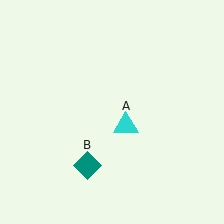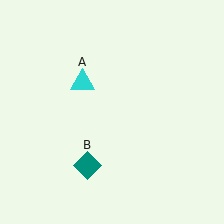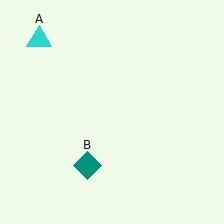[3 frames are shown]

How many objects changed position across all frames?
1 object changed position: cyan triangle (object A).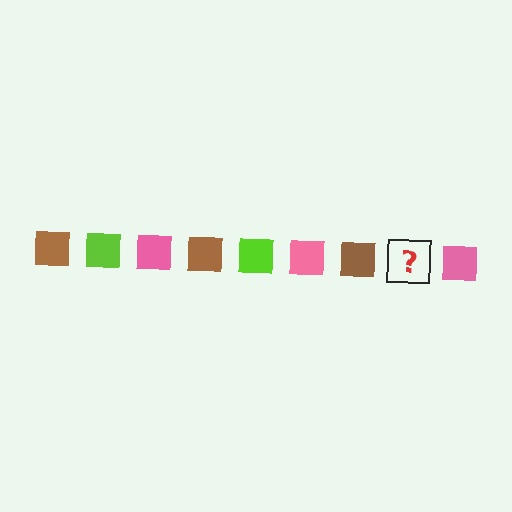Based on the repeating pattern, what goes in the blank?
The blank should be a lime square.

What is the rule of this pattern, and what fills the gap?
The rule is that the pattern cycles through brown, lime, pink squares. The gap should be filled with a lime square.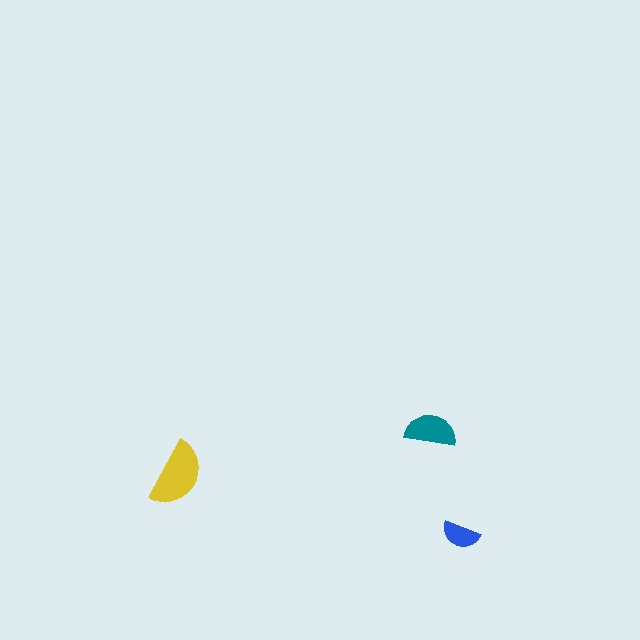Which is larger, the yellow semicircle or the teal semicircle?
The yellow one.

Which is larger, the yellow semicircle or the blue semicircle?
The yellow one.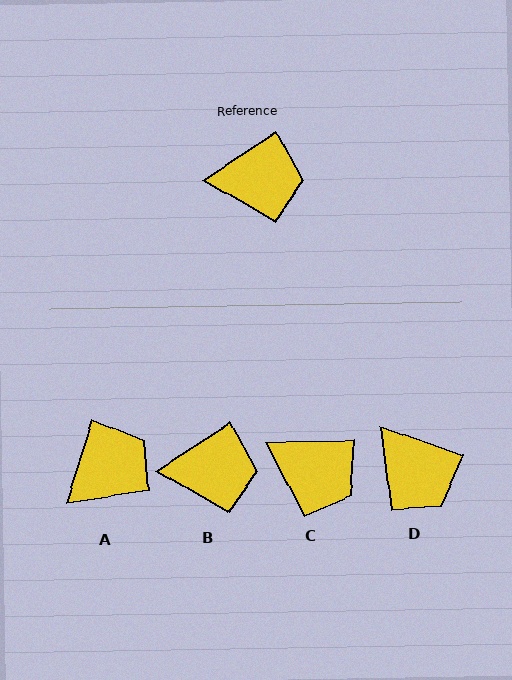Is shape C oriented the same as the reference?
No, it is off by about 32 degrees.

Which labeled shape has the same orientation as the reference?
B.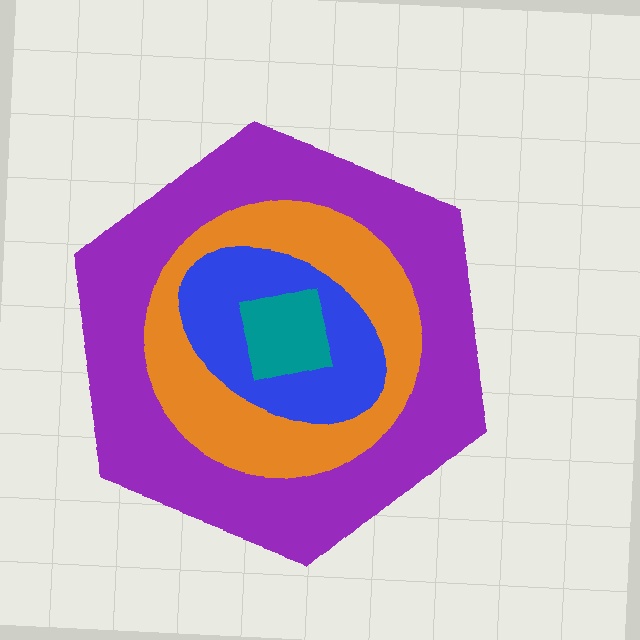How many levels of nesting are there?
4.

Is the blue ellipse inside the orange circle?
Yes.